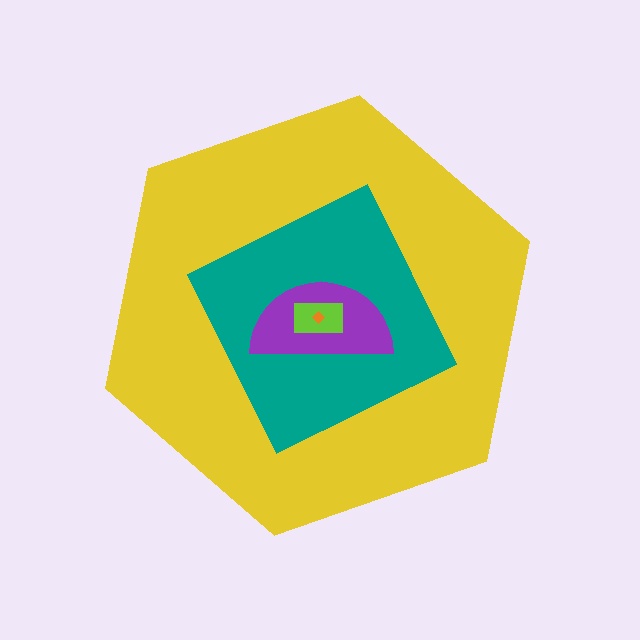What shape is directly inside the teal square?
The purple semicircle.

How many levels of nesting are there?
5.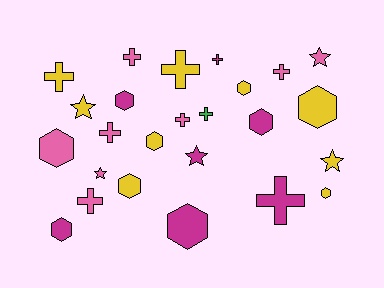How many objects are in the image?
There are 25 objects.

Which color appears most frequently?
Yellow, with 9 objects.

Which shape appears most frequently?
Cross, with 10 objects.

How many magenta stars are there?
There is 1 magenta star.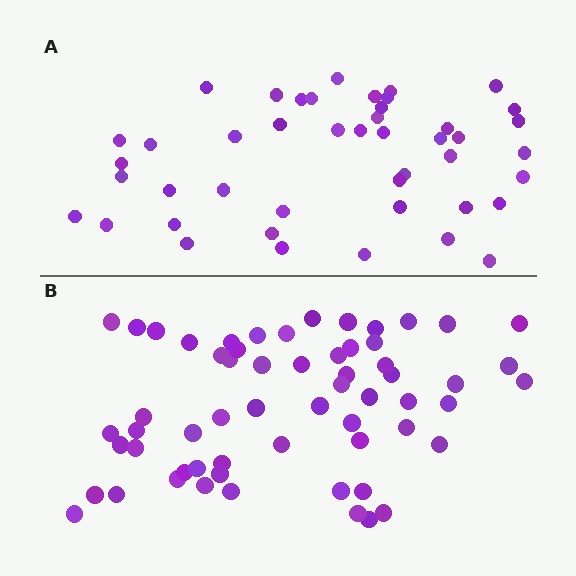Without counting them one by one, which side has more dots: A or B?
Region B (the bottom region) has more dots.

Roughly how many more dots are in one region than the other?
Region B has approximately 15 more dots than region A.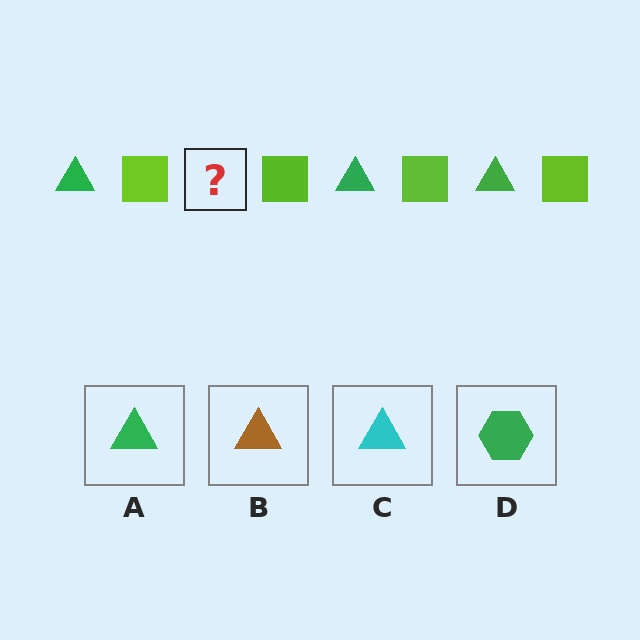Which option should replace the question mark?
Option A.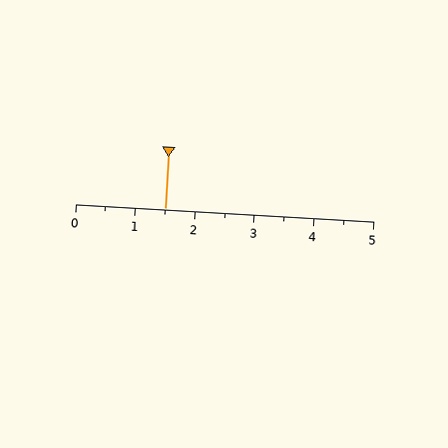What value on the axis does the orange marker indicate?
The marker indicates approximately 1.5.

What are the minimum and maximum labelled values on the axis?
The axis runs from 0 to 5.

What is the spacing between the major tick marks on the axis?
The major ticks are spaced 1 apart.